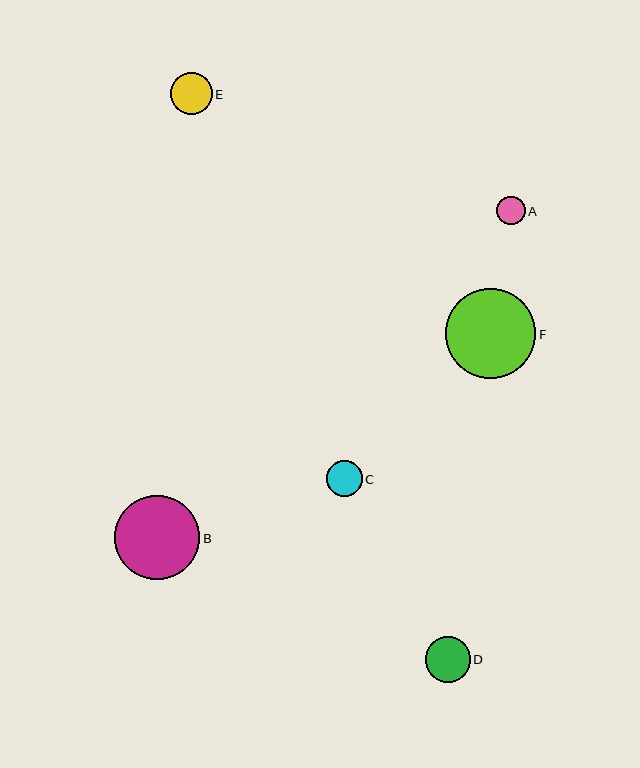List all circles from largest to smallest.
From largest to smallest: F, B, D, E, C, A.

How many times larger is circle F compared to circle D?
Circle F is approximately 2.0 times the size of circle D.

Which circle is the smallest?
Circle A is the smallest with a size of approximately 28 pixels.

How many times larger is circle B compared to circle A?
Circle B is approximately 3.0 times the size of circle A.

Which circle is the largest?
Circle F is the largest with a size of approximately 90 pixels.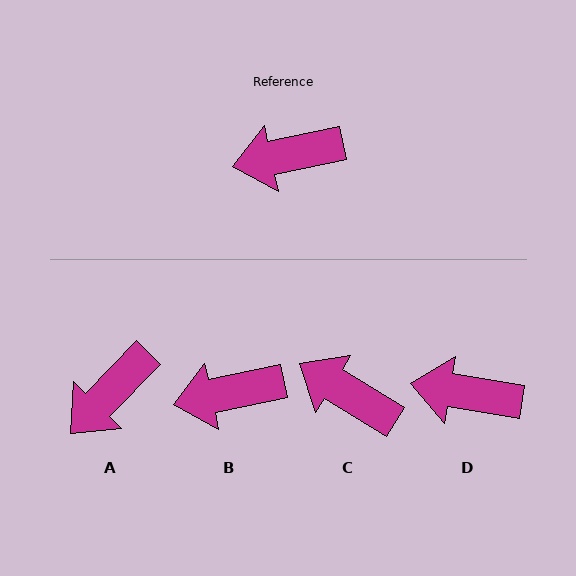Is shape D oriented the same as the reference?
No, it is off by about 21 degrees.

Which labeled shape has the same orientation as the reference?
B.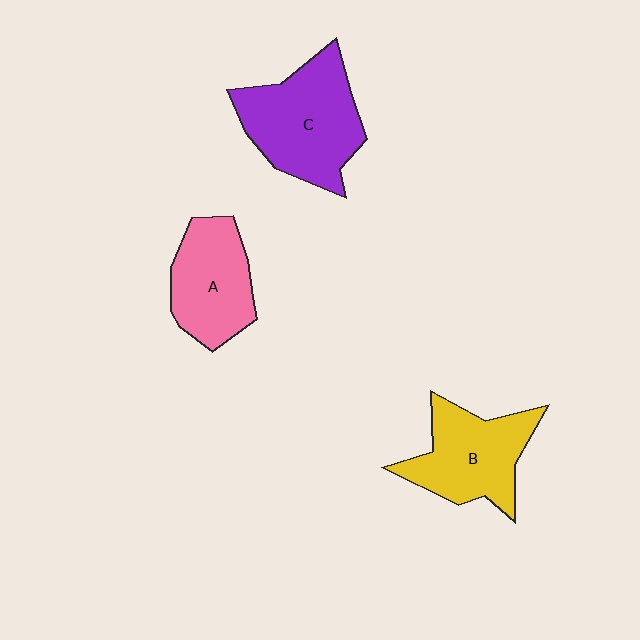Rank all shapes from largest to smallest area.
From largest to smallest: C (purple), B (yellow), A (pink).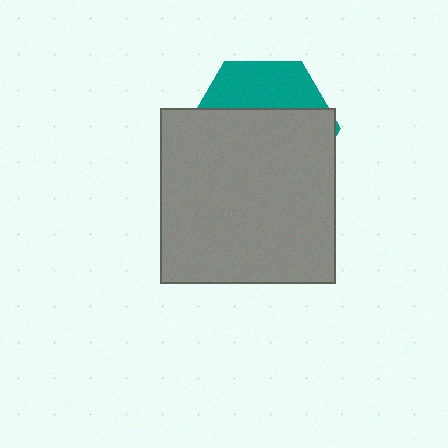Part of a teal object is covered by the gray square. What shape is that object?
It is a hexagon.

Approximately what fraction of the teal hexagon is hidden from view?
Roughly 69% of the teal hexagon is hidden behind the gray square.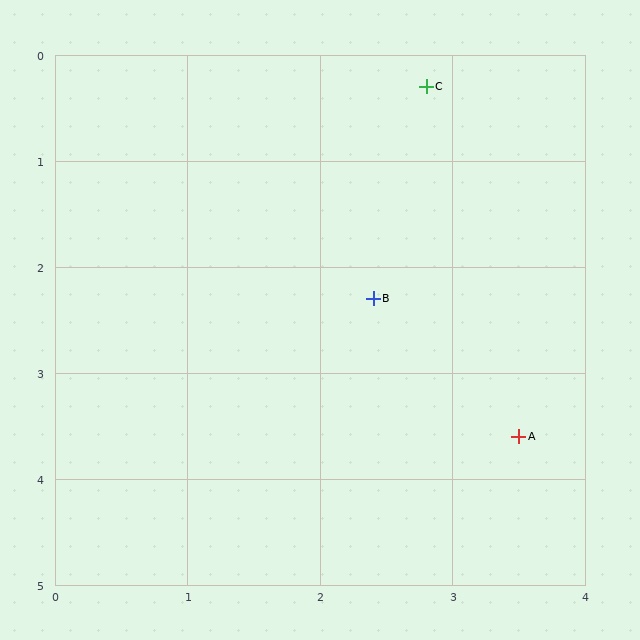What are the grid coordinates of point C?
Point C is at approximately (2.8, 0.3).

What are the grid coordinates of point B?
Point B is at approximately (2.4, 2.3).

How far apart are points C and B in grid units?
Points C and B are about 2.0 grid units apart.